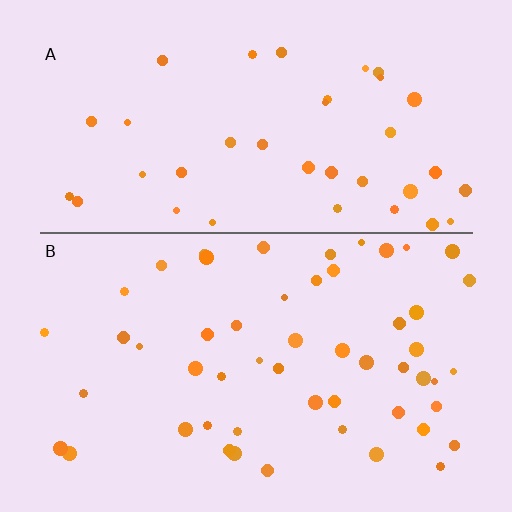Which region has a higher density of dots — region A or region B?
B (the bottom).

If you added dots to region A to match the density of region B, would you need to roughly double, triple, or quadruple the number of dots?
Approximately double.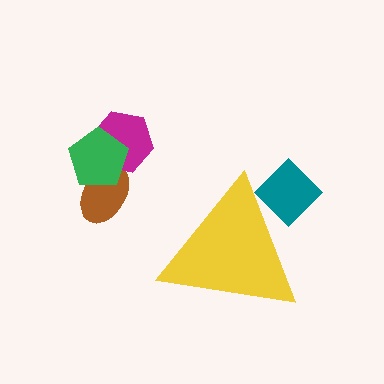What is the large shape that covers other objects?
A yellow triangle.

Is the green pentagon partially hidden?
No, the green pentagon is fully visible.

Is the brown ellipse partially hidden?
No, the brown ellipse is fully visible.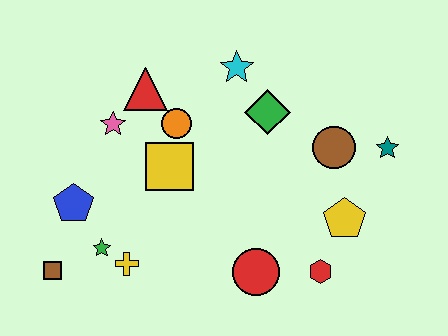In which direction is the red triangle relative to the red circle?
The red triangle is above the red circle.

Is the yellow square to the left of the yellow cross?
No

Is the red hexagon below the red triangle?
Yes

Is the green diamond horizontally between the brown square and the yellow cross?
No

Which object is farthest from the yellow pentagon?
The brown square is farthest from the yellow pentagon.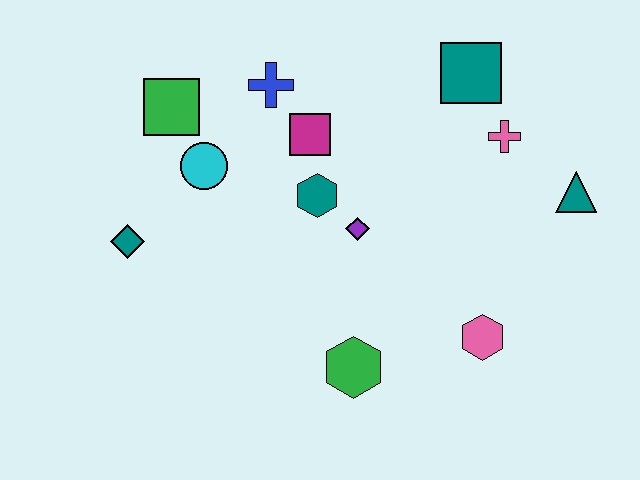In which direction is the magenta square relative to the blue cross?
The magenta square is below the blue cross.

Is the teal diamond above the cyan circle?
No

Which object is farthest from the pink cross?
The teal diamond is farthest from the pink cross.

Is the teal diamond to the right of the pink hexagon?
No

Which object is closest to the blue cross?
The magenta square is closest to the blue cross.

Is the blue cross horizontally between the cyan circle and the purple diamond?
Yes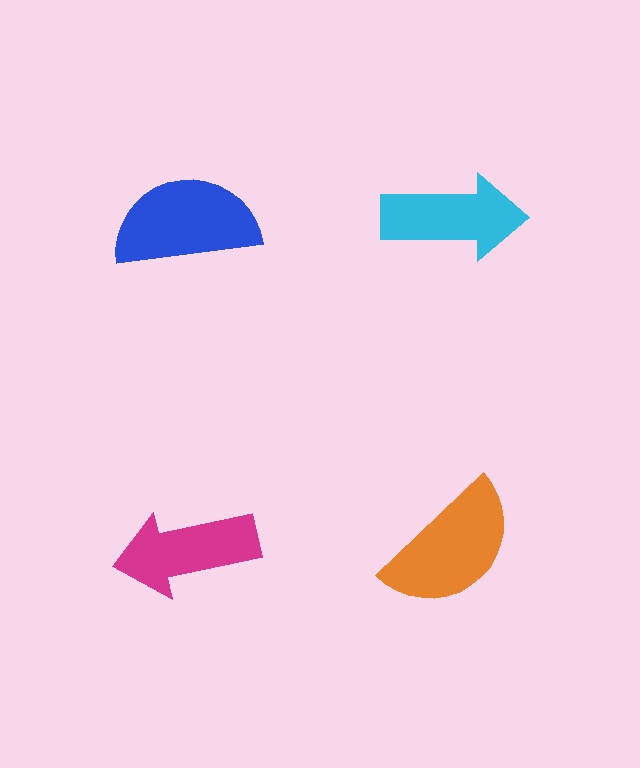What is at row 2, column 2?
An orange semicircle.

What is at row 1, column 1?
A blue semicircle.